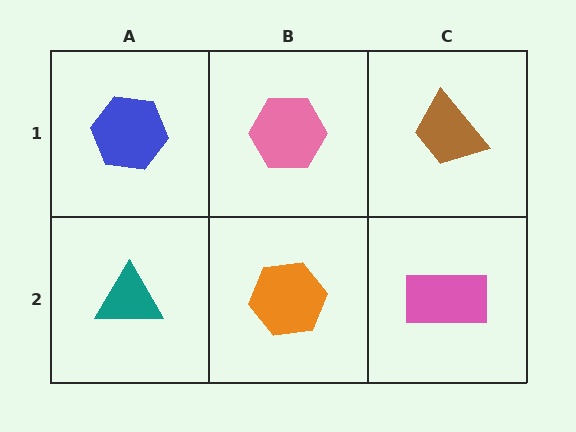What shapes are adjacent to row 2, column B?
A pink hexagon (row 1, column B), a teal triangle (row 2, column A), a pink rectangle (row 2, column C).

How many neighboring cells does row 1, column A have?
2.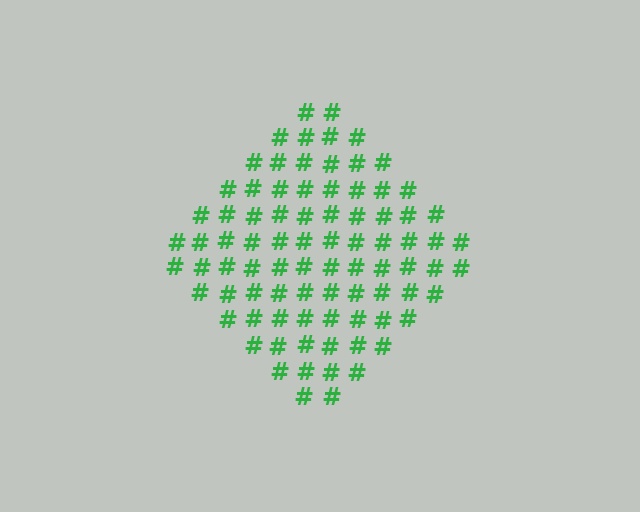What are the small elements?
The small elements are hash symbols.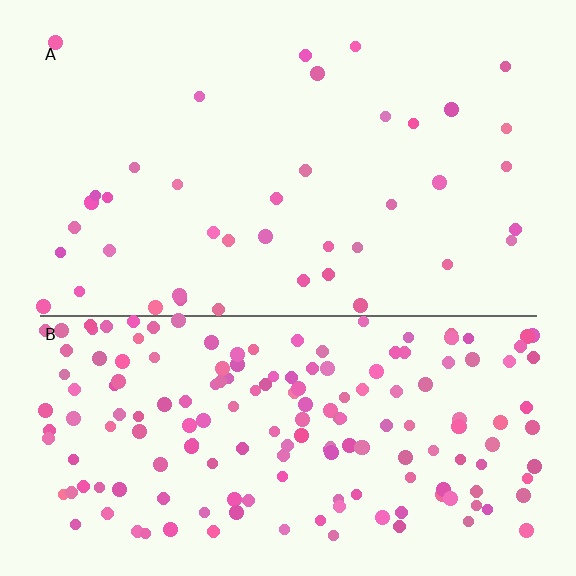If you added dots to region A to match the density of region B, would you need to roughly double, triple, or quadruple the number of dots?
Approximately quadruple.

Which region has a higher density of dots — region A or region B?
B (the bottom).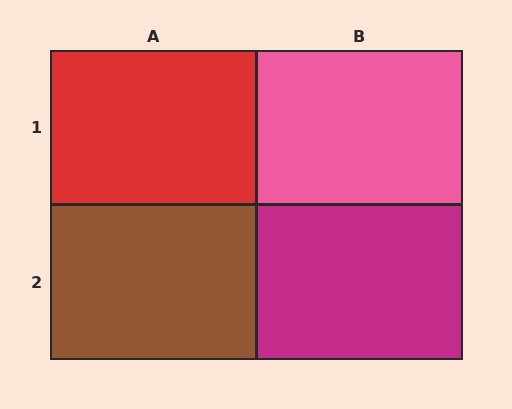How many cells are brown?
1 cell is brown.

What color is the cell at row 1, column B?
Pink.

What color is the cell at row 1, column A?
Red.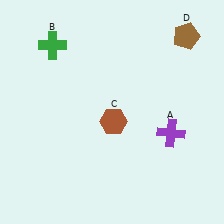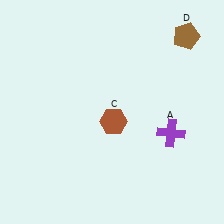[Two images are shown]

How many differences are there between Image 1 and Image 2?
There is 1 difference between the two images.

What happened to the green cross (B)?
The green cross (B) was removed in Image 2. It was in the top-left area of Image 1.